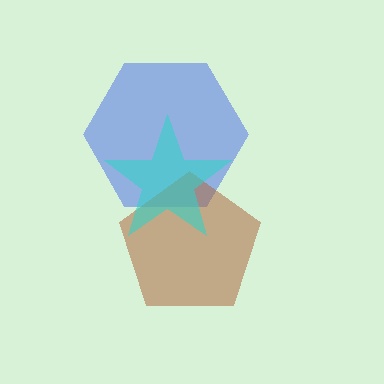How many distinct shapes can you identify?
There are 3 distinct shapes: a blue hexagon, a brown pentagon, a cyan star.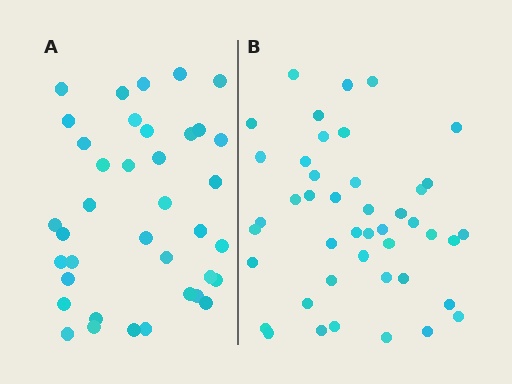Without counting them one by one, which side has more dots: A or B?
Region B (the right region) has more dots.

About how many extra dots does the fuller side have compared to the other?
Region B has about 6 more dots than region A.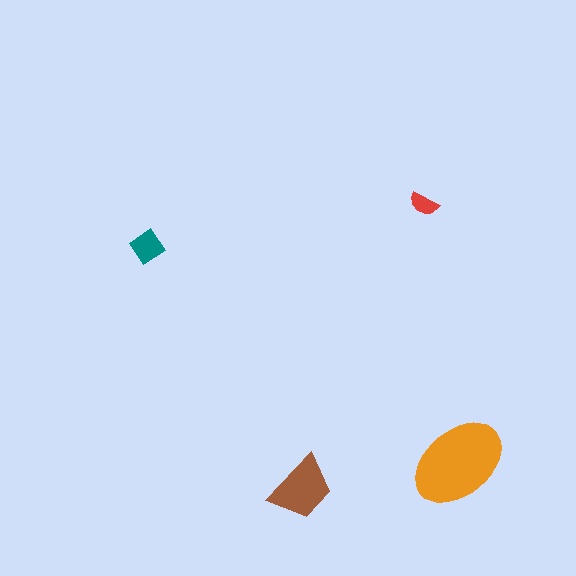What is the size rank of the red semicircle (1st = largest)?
4th.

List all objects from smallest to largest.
The red semicircle, the teal diamond, the brown trapezoid, the orange ellipse.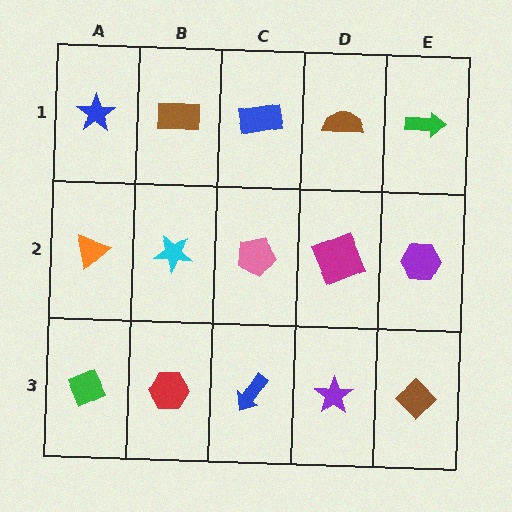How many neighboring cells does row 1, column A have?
2.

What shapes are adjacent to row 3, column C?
A pink pentagon (row 2, column C), a red hexagon (row 3, column B), a purple star (row 3, column D).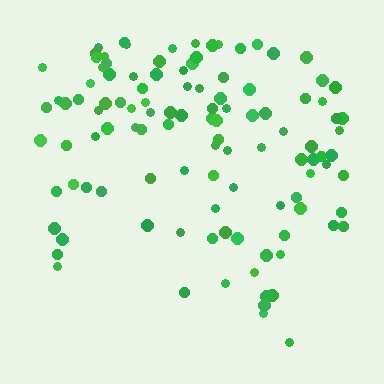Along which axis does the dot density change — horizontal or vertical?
Vertical.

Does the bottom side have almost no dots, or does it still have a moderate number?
Still a moderate number, just noticeably fewer than the top.